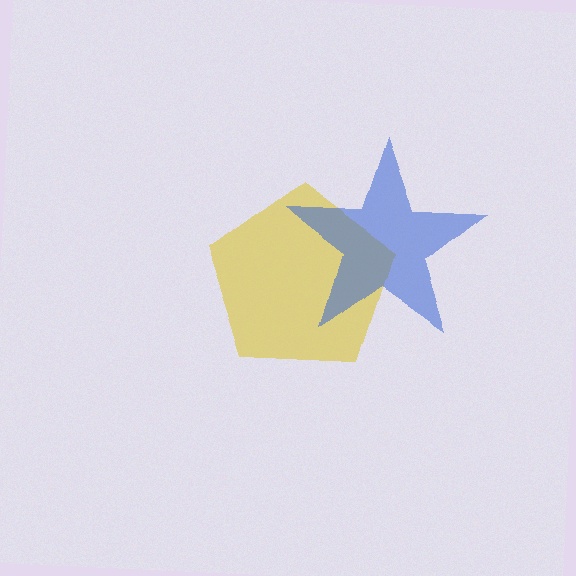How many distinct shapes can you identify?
There are 2 distinct shapes: a yellow pentagon, a blue star.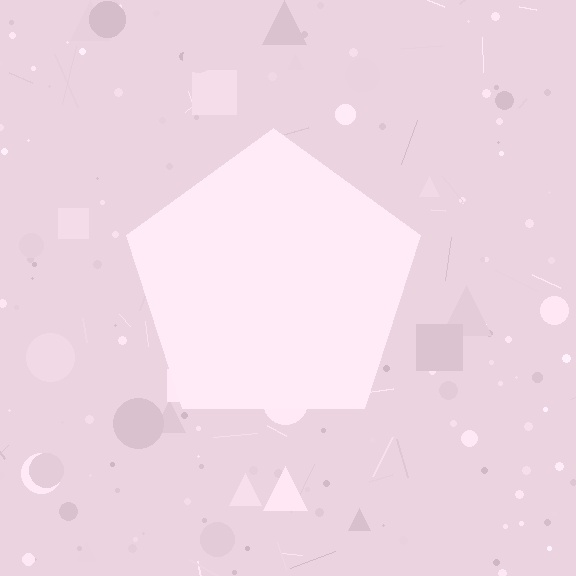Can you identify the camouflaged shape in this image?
The camouflaged shape is a pentagon.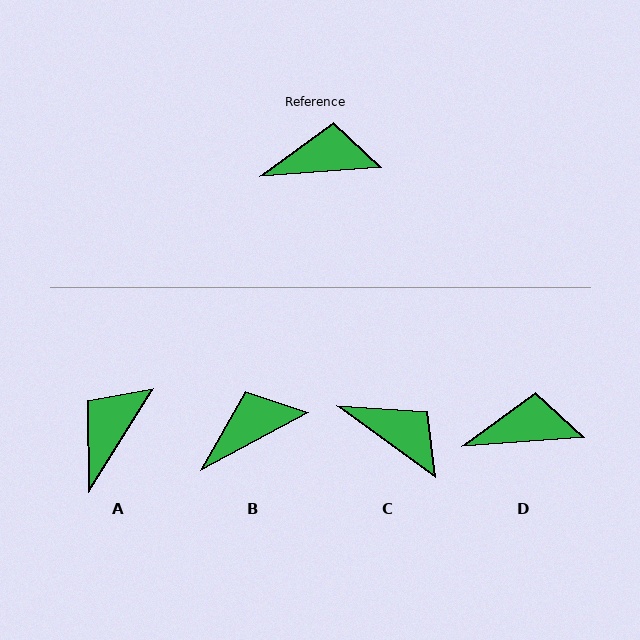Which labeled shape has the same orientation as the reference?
D.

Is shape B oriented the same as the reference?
No, it is off by about 24 degrees.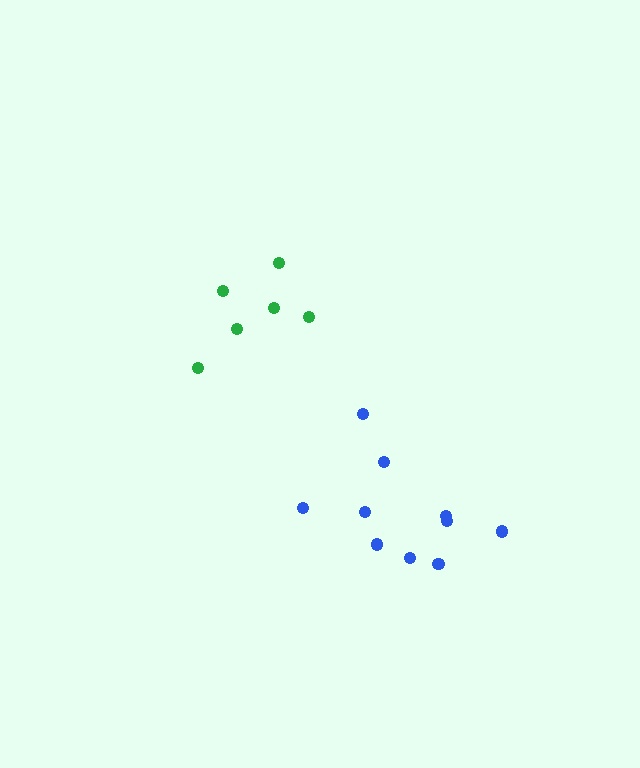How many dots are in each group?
Group 1: 10 dots, Group 2: 6 dots (16 total).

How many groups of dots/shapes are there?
There are 2 groups.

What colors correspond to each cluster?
The clusters are colored: blue, green.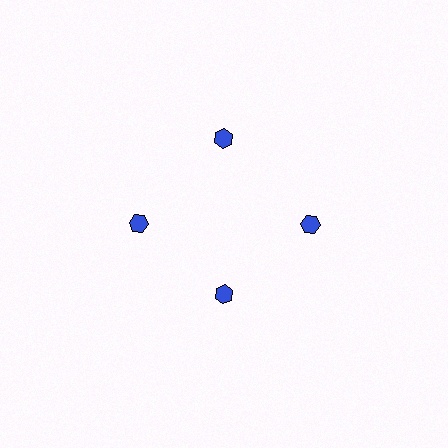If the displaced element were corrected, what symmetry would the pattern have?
It would have 4-fold rotational symmetry — the pattern would map onto itself every 90 degrees.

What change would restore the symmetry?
The symmetry would be restored by moving it outward, back onto the ring so that all 4 hexagons sit at equal angles and equal distance from the center.